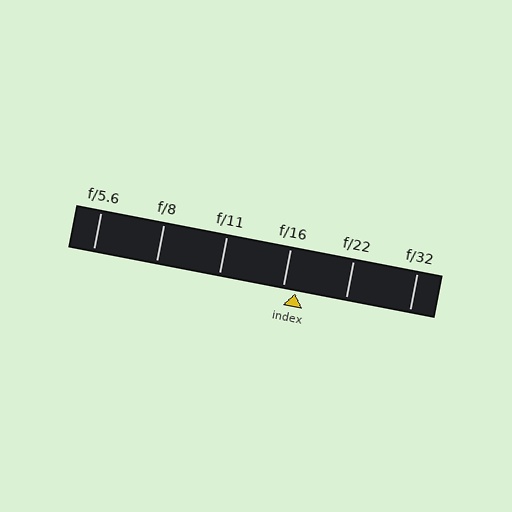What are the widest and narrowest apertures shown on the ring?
The widest aperture shown is f/5.6 and the narrowest is f/32.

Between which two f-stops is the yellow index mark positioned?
The index mark is between f/16 and f/22.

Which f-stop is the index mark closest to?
The index mark is closest to f/16.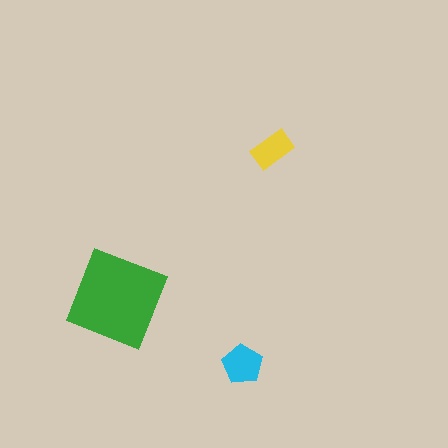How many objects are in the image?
There are 3 objects in the image.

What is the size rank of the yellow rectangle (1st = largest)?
3rd.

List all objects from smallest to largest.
The yellow rectangle, the cyan pentagon, the green diamond.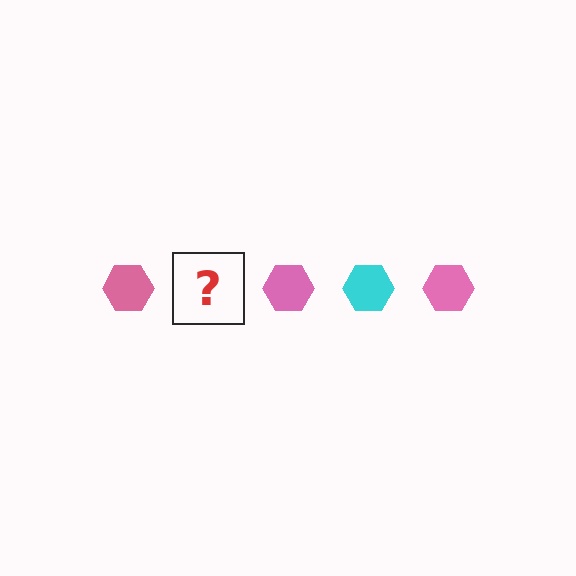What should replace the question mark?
The question mark should be replaced with a cyan hexagon.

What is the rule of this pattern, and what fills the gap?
The rule is that the pattern cycles through pink, cyan hexagons. The gap should be filled with a cyan hexagon.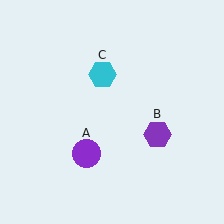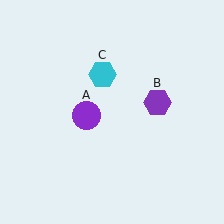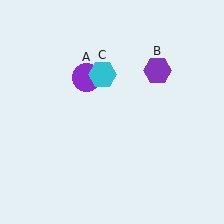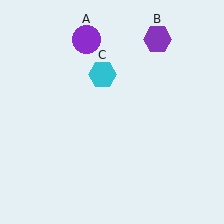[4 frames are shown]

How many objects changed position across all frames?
2 objects changed position: purple circle (object A), purple hexagon (object B).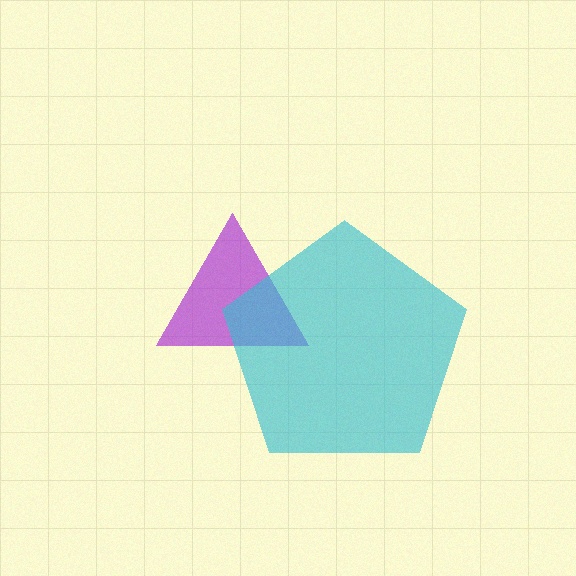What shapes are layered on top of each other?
The layered shapes are: a purple triangle, a cyan pentagon.